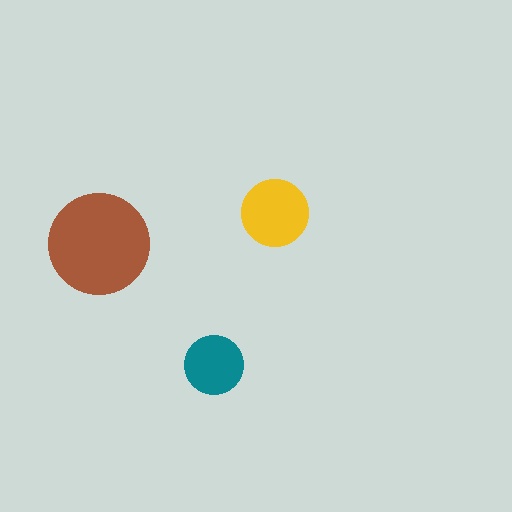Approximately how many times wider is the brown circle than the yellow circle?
About 1.5 times wider.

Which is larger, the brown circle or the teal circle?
The brown one.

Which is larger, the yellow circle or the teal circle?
The yellow one.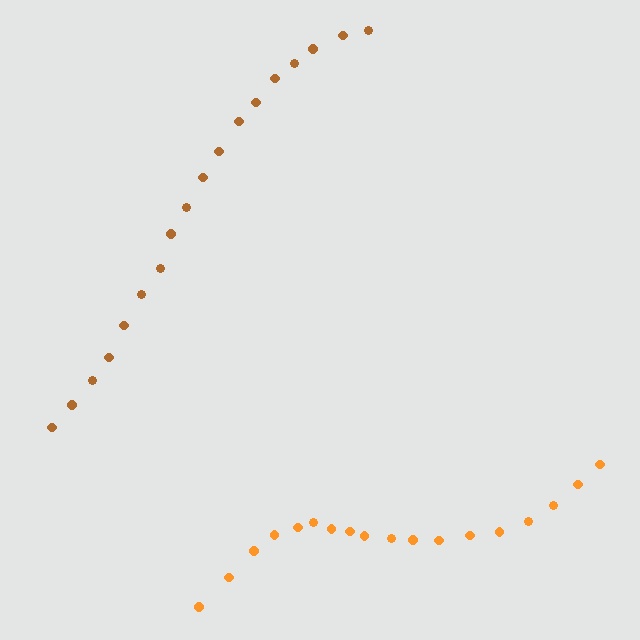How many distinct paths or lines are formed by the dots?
There are 2 distinct paths.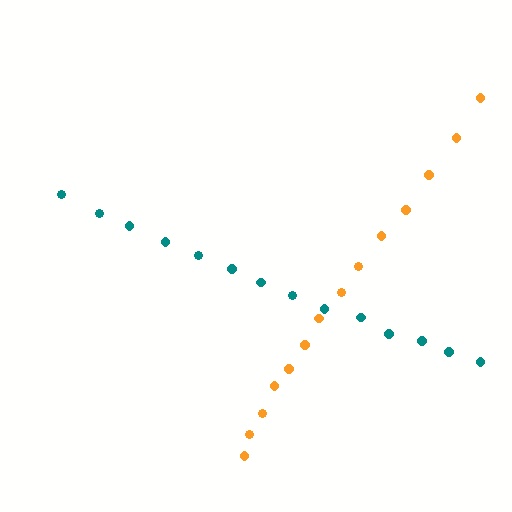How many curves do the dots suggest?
There are 2 distinct paths.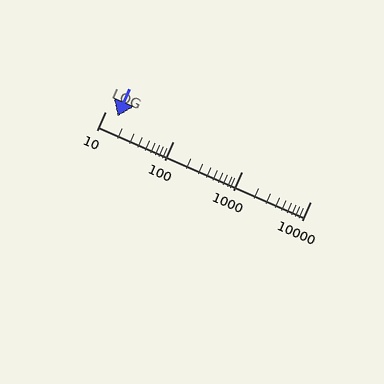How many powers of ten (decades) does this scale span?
The scale spans 3 decades, from 10 to 10000.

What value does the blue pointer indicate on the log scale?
The pointer indicates approximately 15.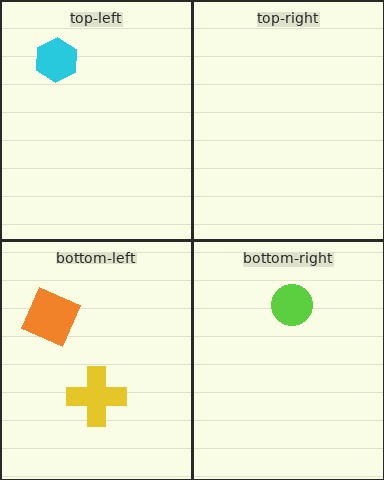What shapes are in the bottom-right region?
The lime circle.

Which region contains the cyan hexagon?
The top-left region.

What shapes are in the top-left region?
The cyan hexagon.